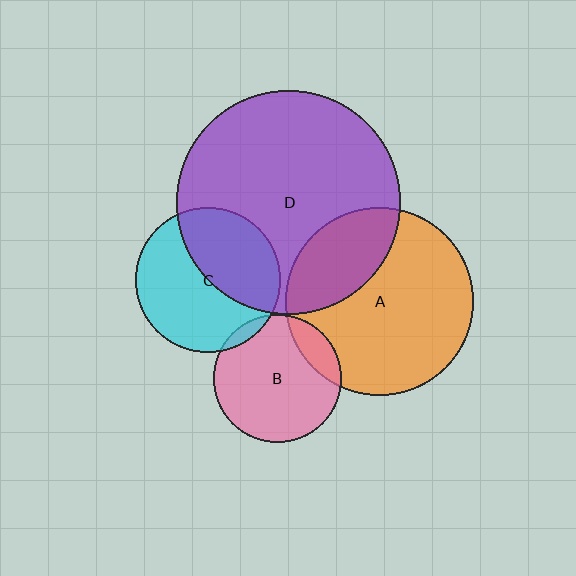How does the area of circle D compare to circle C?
Approximately 2.4 times.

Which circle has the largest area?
Circle D (purple).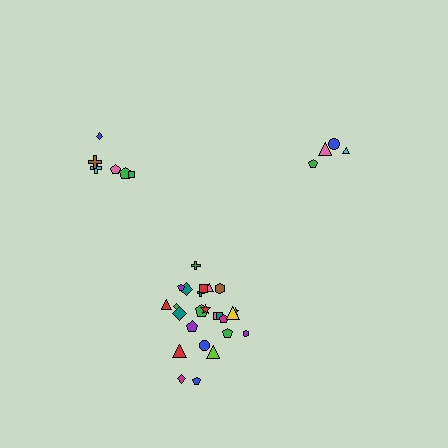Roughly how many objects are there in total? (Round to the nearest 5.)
Roughly 35 objects in total.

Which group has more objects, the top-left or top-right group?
The top-left group.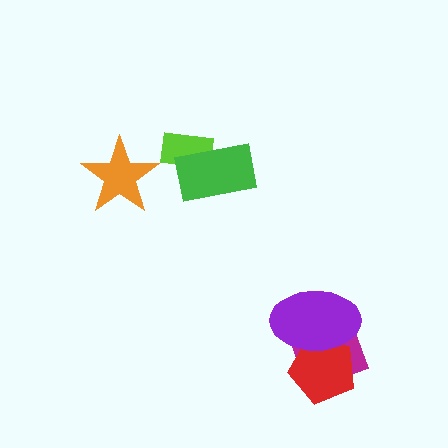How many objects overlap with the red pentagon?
2 objects overlap with the red pentagon.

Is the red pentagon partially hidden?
Yes, it is partially covered by another shape.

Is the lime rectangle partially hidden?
Yes, it is partially covered by another shape.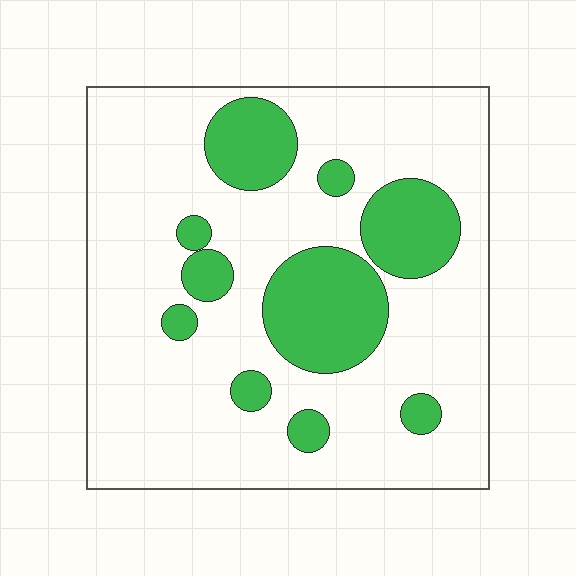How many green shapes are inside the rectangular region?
10.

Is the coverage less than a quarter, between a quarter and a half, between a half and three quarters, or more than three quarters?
Less than a quarter.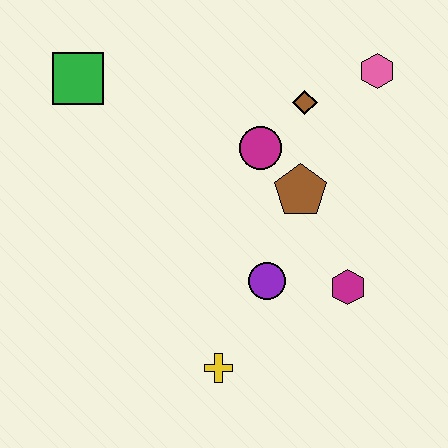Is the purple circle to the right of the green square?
Yes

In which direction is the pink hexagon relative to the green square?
The pink hexagon is to the right of the green square.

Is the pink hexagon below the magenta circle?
No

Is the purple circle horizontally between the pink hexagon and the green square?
Yes